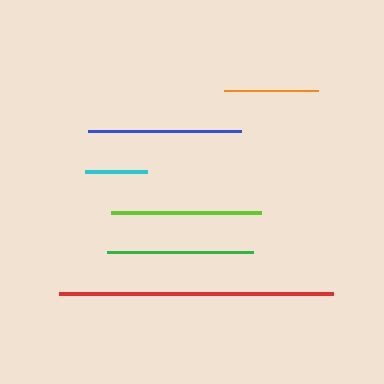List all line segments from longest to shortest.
From longest to shortest: red, blue, lime, green, orange, cyan.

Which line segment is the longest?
The red line is the longest at approximately 275 pixels.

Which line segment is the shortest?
The cyan line is the shortest at approximately 62 pixels.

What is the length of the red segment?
The red segment is approximately 275 pixels long.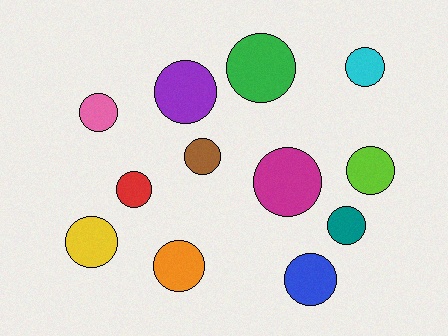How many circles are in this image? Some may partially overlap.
There are 12 circles.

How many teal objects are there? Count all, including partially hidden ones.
There is 1 teal object.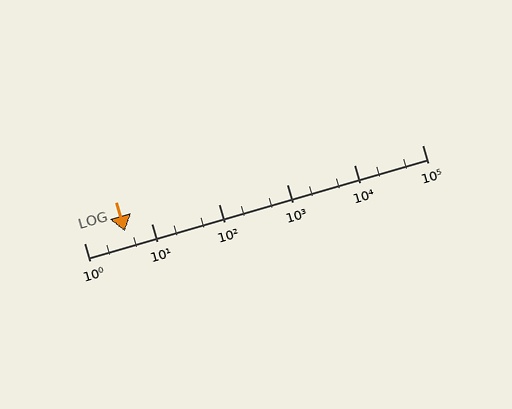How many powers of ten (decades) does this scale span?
The scale spans 5 decades, from 1 to 100000.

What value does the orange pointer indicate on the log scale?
The pointer indicates approximately 4.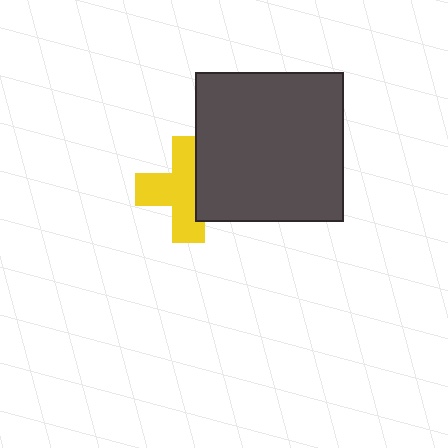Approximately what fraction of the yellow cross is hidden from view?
Roughly 34% of the yellow cross is hidden behind the dark gray square.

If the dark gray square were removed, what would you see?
You would see the complete yellow cross.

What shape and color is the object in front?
The object in front is a dark gray square.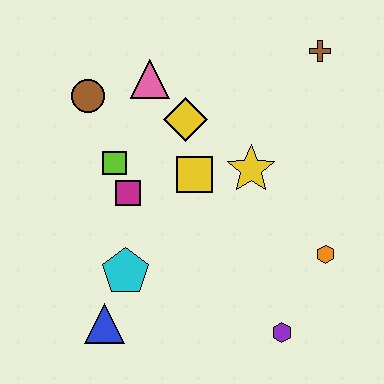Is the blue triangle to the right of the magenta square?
No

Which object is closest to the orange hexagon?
The purple hexagon is closest to the orange hexagon.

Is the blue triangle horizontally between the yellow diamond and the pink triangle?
No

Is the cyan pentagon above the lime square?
No